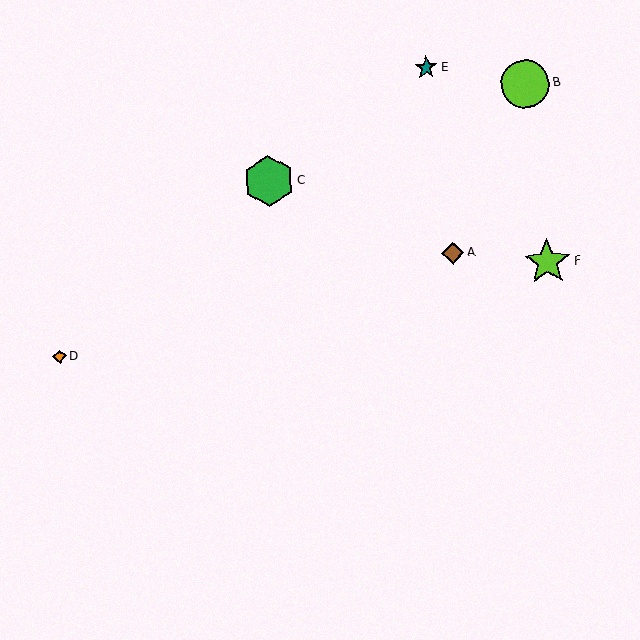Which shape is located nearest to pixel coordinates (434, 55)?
The teal star (labeled E) at (426, 68) is nearest to that location.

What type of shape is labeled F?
Shape F is a lime star.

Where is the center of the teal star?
The center of the teal star is at (426, 68).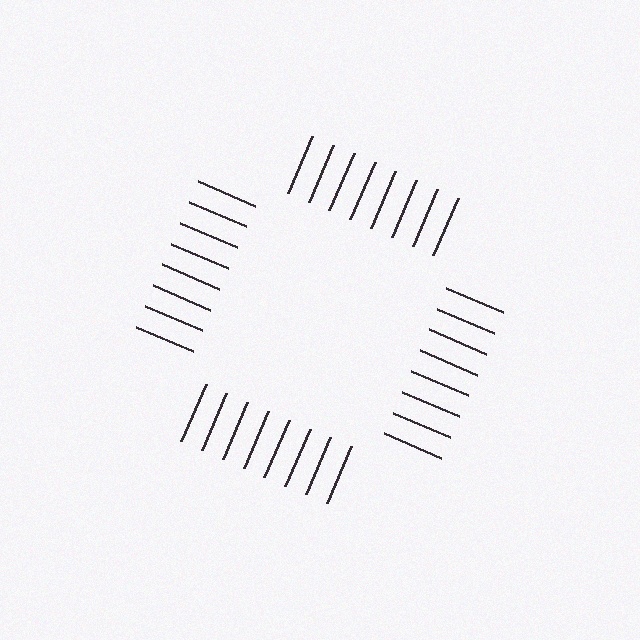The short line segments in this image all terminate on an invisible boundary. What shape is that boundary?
An illusory square — the line segments terminate on its edges but no continuous stroke is drawn.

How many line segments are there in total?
32 — 8 along each of the 4 edges.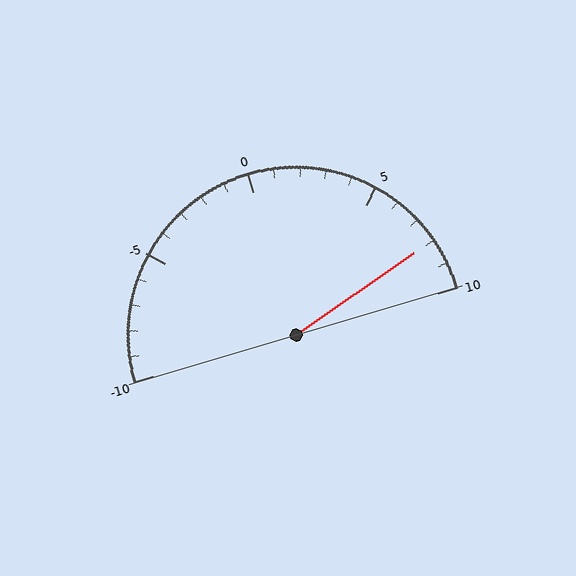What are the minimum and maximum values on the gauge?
The gauge ranges from -10 to 10.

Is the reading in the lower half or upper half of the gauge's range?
The reading is in the upper half of the range (-10 to 10).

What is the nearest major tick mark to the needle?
The nearest major tick mark is 10.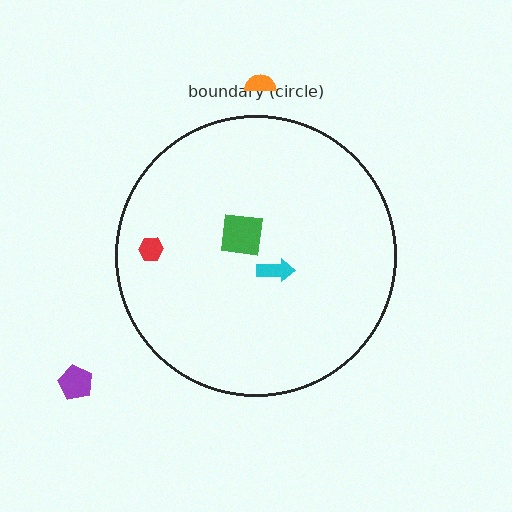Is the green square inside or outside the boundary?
Inside.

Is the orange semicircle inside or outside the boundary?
Outside.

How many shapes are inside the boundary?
3 inside, 2 outside.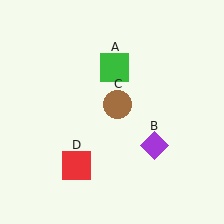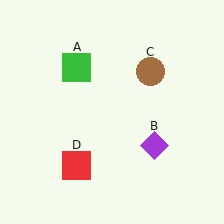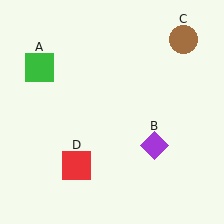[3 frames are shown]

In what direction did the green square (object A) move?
The green square (object A) moved left.